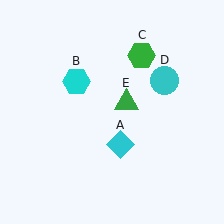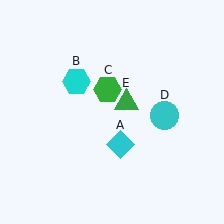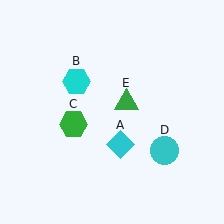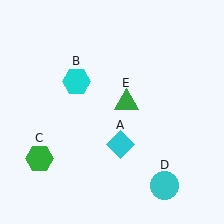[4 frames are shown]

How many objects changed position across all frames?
2 objects changed position: green hexagon (object C), cyan circle (object D).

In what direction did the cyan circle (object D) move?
The cyan circle (object D) moved down.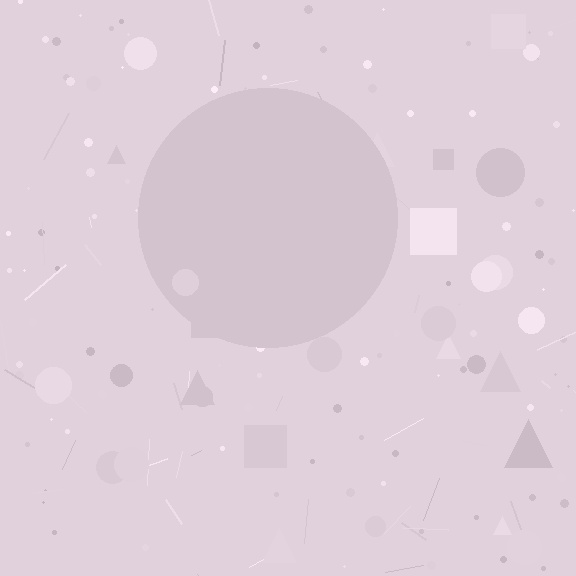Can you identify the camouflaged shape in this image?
The camouflaged shape is a circle.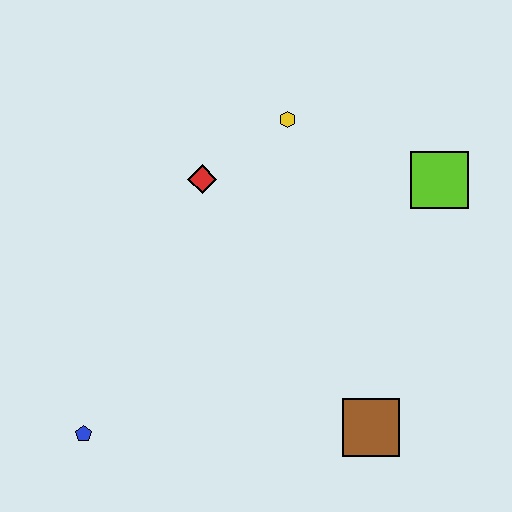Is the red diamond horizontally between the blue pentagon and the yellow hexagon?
Yes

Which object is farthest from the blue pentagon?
The lime square is farthest from the blue pentagon.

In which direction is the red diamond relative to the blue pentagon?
The red diamond is above the blue pentagon.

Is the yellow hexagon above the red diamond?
Yes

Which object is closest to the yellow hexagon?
The red diamond is closest to the yellow hexagon.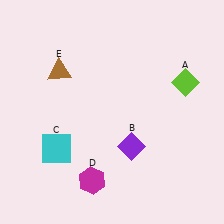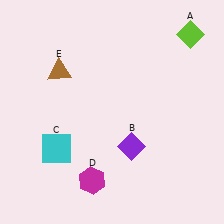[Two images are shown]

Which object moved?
The lime diamond (A) moved up.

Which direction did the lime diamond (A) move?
The lime diamond (A) moved up.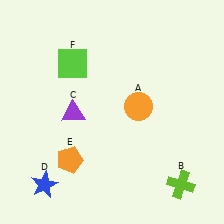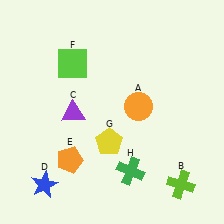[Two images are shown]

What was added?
A yellow pentagon (G), a green cross (H) were added in Image 2.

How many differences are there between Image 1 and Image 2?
There are 2 differences between the two images.